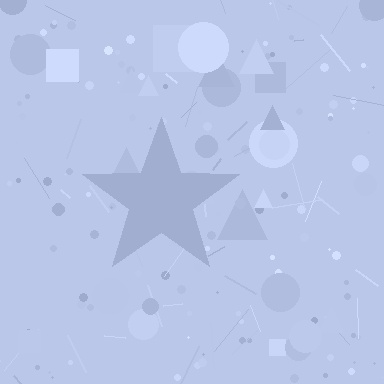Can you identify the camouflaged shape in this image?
The camouflaged shape is a star.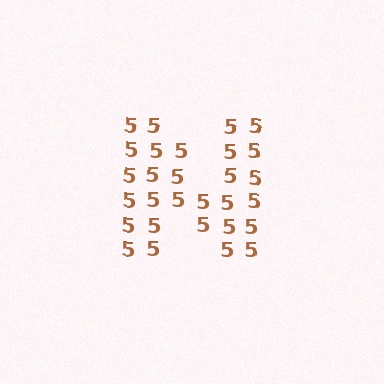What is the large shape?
The large shape is the letter N.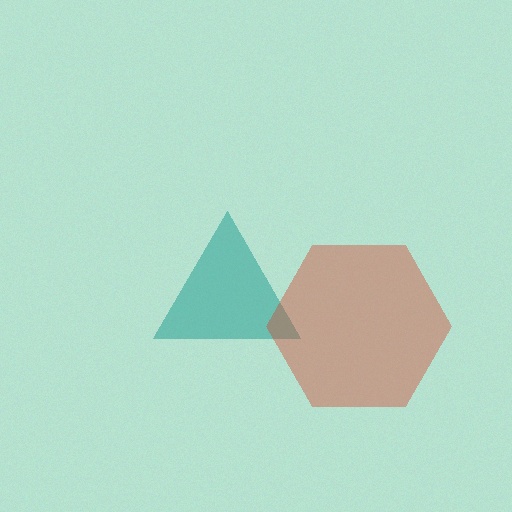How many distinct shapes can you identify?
There are 2 distinct shapes: a teal triangle, a red hexagon.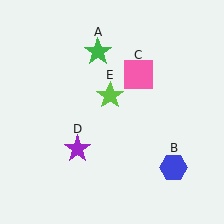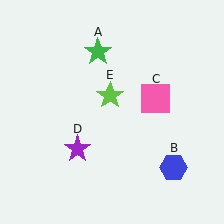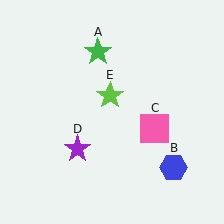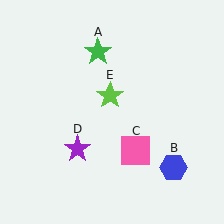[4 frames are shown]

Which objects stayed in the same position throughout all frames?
Green star (object A) and blue hexagon (object B) and purple star (object D) and lime star (object E) remained stationary.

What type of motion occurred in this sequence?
The pink square (object C) rotated clockwise around the center of the scene.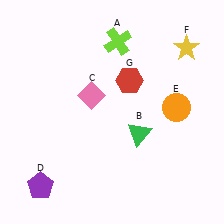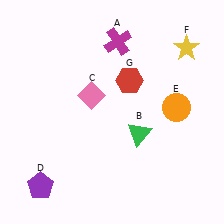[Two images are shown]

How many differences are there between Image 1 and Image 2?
There is 1 difference between the two images.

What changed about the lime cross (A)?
In Image 1, A is lime. In Image 2, it changed to magenta.